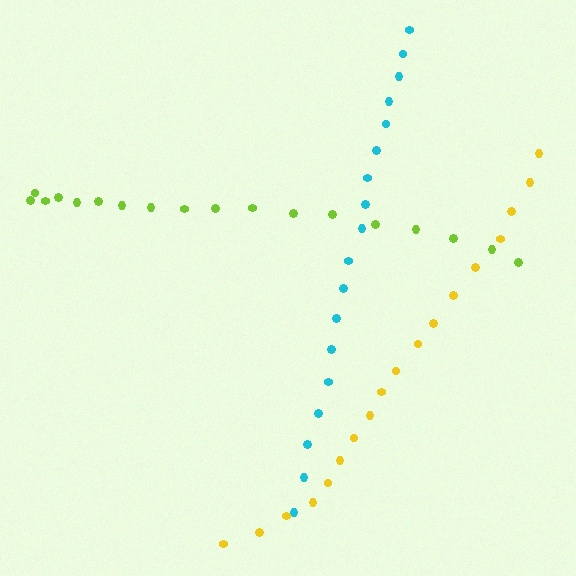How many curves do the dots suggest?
There are 3 distinct paths.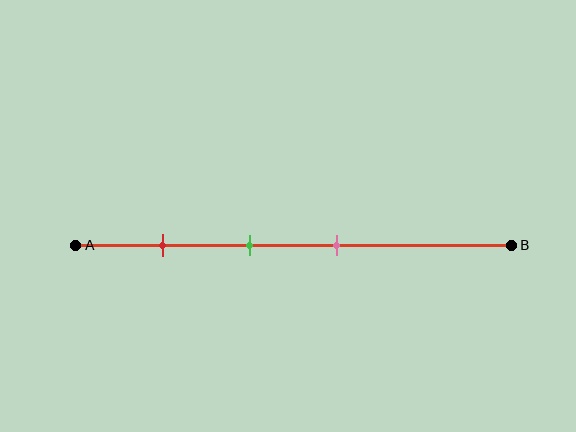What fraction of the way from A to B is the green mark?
The green mark is approximately 40% (0.4) of the way from A to B.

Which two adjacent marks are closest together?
The green and pink marks are the closest adjacent pair.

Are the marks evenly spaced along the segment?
Yes, the marks are approximately evenly spaced.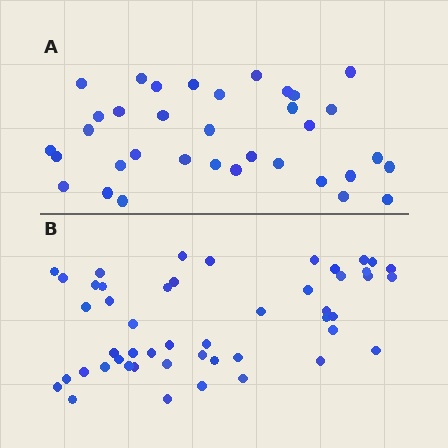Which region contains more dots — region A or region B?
Region B (the bottom region) has more dots.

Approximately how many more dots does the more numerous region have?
Region B has approximately 15 more dots than region A.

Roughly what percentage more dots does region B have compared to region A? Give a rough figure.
About 40% more.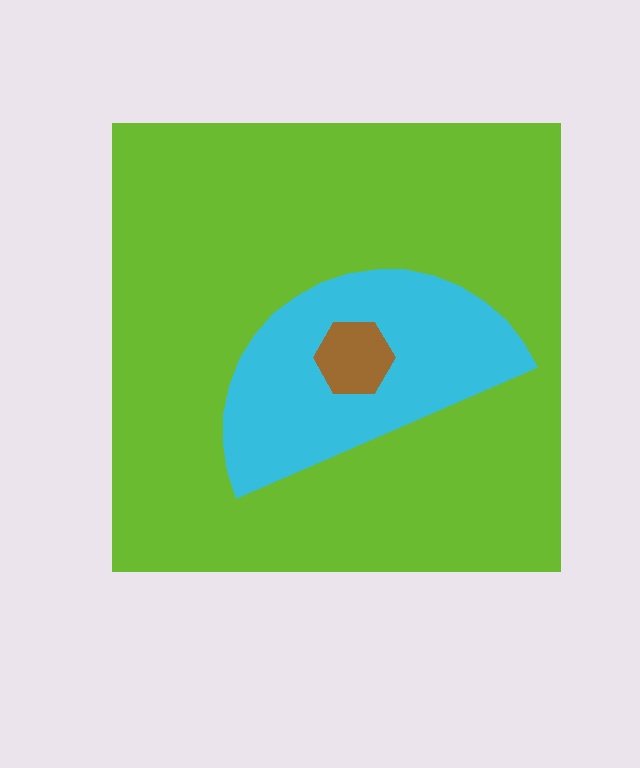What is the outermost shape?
The lime square.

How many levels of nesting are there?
3.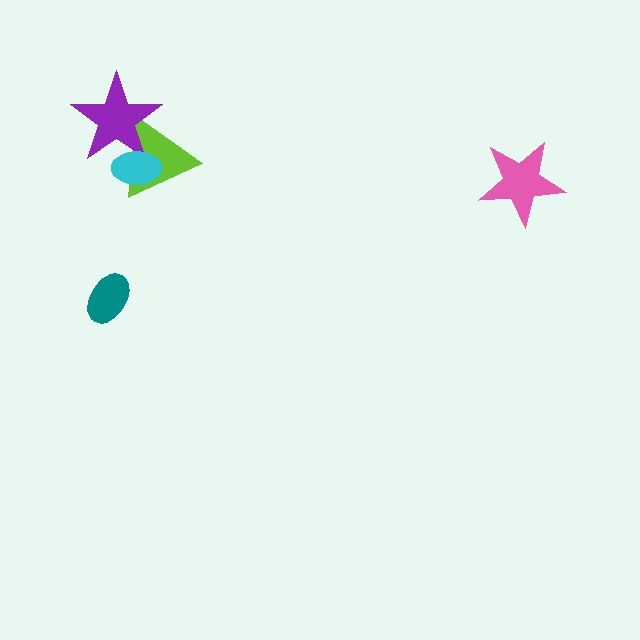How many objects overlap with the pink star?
0 objects overlap with the pink star.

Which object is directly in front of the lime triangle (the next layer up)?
The purple star is directly in front of the lime triangle.